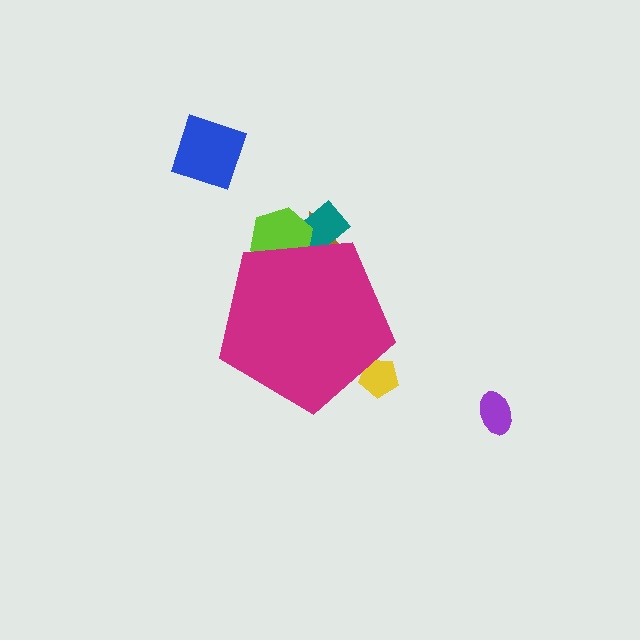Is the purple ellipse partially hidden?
No, the purple ellipse is fully visible.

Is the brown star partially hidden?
Yes, the brown star is partially hidden behind the magenta pentagon.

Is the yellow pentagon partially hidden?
Yes, the yellow pentagon is partially hidden behind the magenta pentagon.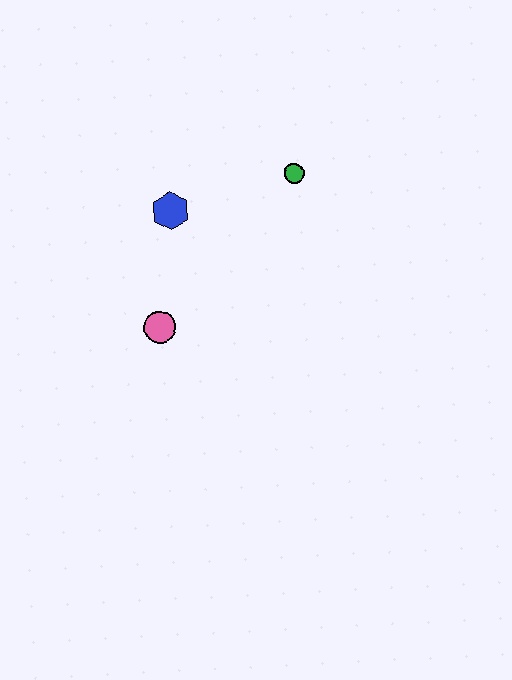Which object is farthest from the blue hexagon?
The green circle is farthest from the blue hexagon.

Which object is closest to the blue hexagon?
The pink circle is closest to the blue hexagon.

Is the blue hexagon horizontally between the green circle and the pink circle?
Yes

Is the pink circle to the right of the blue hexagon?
No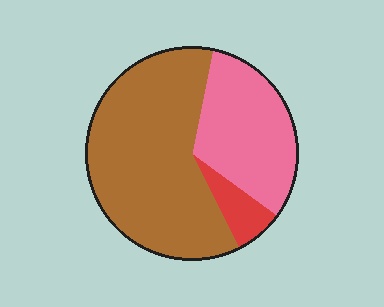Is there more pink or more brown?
Brown.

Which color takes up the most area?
Brown, at roughly 60%.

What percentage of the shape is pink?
Pink covers 32% of the shape.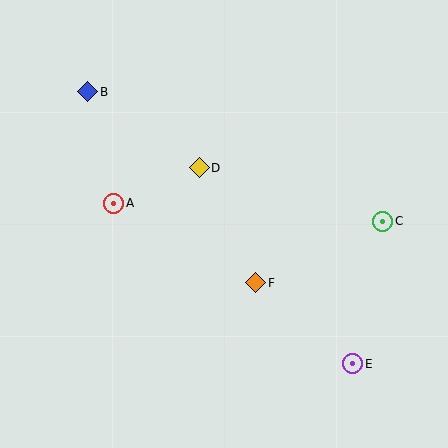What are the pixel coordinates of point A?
Point A is at (114, 203).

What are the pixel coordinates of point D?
Point D is at (199, 168).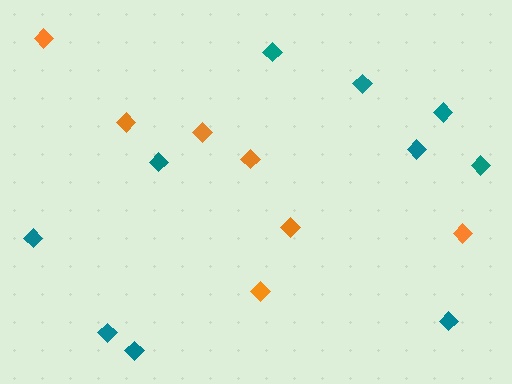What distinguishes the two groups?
There are 2 groups: one group of orange diamonds (7) and one group of teal diamonds (10).